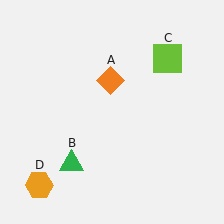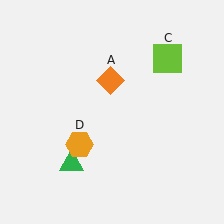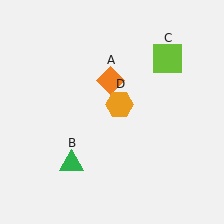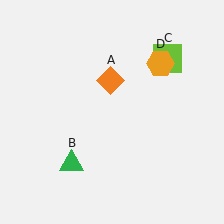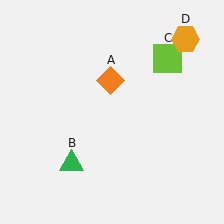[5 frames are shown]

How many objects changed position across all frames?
1 object changed position: orange hexagon (object D).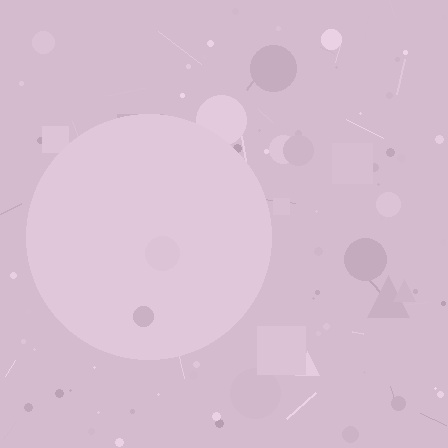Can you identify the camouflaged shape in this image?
The camouflaged shape is a circle.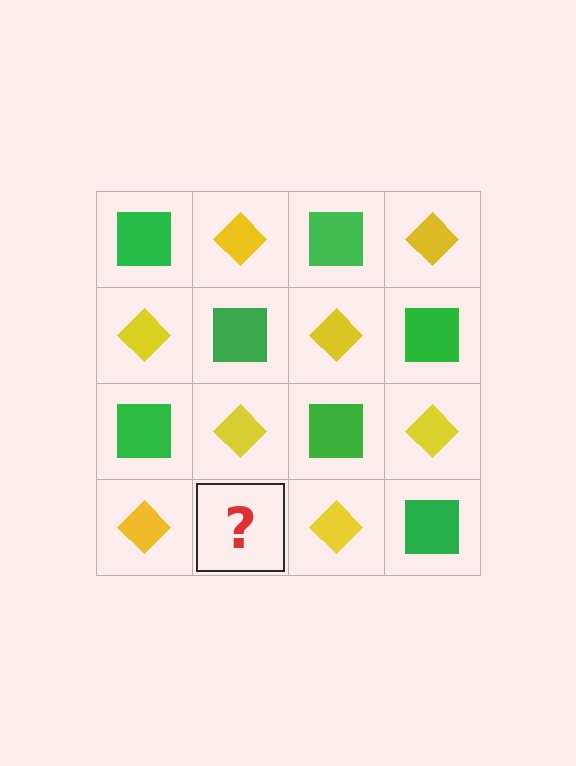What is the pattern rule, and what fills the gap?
The rule is that it alternates green square and yellow diamond in a checkerboard pattern. The gap should be filled with a green square.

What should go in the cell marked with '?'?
The missing cell should contain a green square.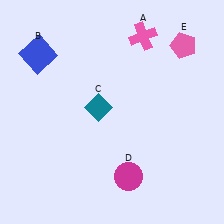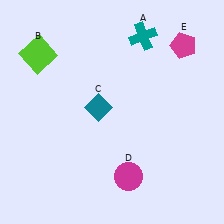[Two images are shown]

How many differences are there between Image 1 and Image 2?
There are 3 differences between the two images.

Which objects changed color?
A changed from pink to teal. B changed from blue to lime. E changed from pink to magenta.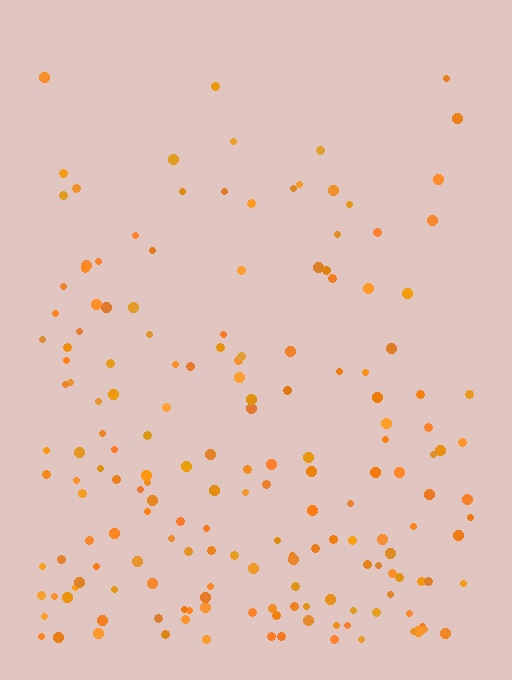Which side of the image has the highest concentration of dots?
The bottom.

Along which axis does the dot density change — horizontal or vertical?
Vertical.